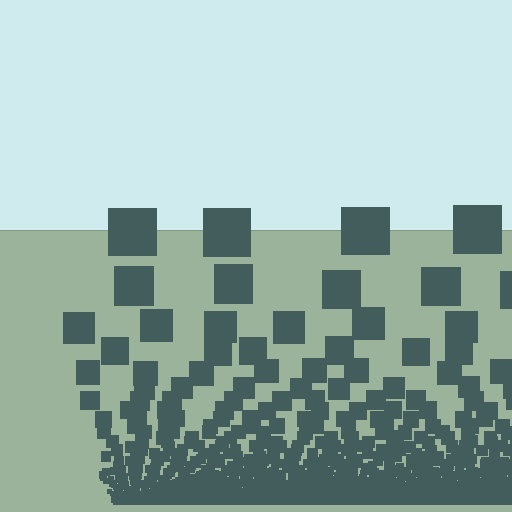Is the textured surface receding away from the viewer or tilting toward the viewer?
The surface appears to tilt toward the viewer. Texture elements get larger and sparser toward the top.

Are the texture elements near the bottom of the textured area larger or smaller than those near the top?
Smaller. The gradient is inverted — elements near the bottom are smaller and denser.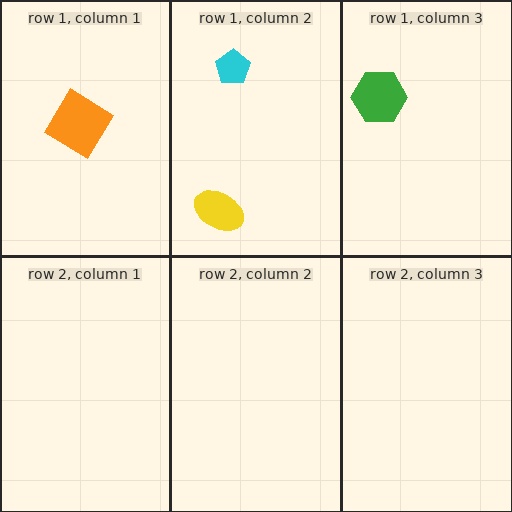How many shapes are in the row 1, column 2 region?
2.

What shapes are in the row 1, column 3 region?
The green hexagon.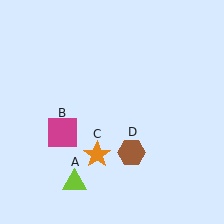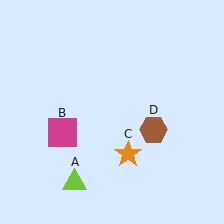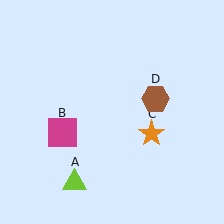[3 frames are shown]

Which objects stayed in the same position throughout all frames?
Lime triangle (object A) and magenta square (object B) remained stationary.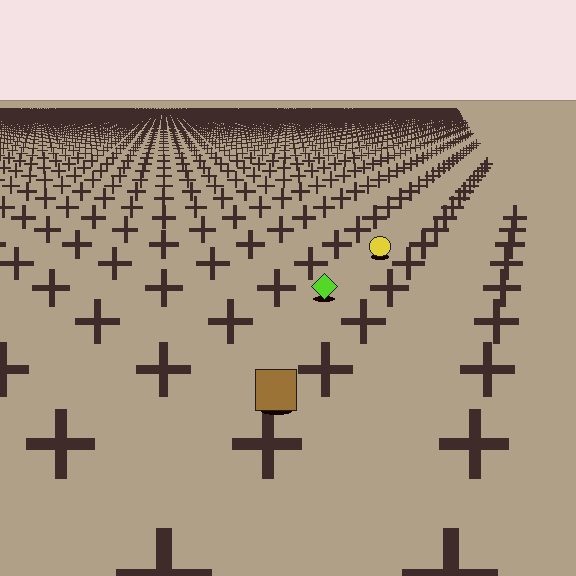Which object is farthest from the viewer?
The yellow circle is farthest from the viewer. It appears smaller and the ground texture around it is denser.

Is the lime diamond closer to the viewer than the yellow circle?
Yes. The lime diamond is closer — you can tell from the texture gradient: the ground texture is coarser near it.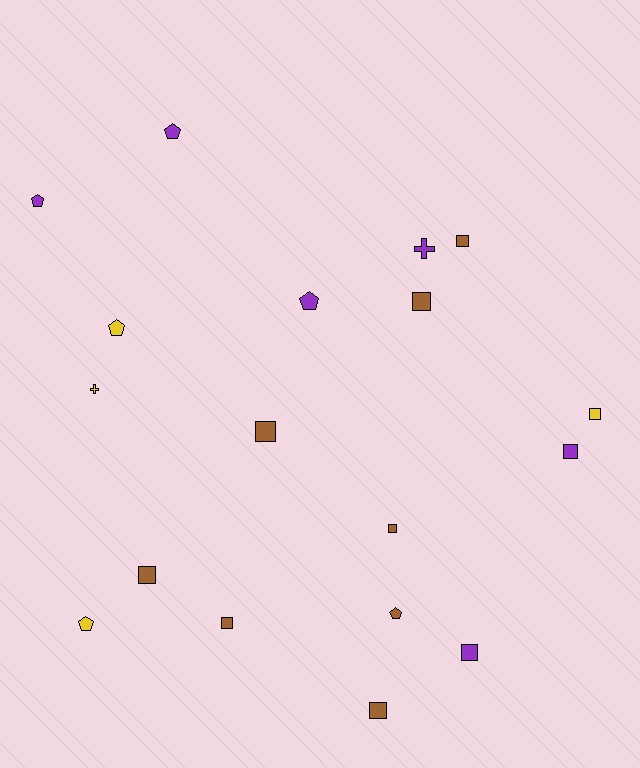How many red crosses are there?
There are no red crosses.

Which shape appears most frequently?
Square, with 10 objects.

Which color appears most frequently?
Brown, with 8 objects.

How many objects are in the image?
There are 18 objects.